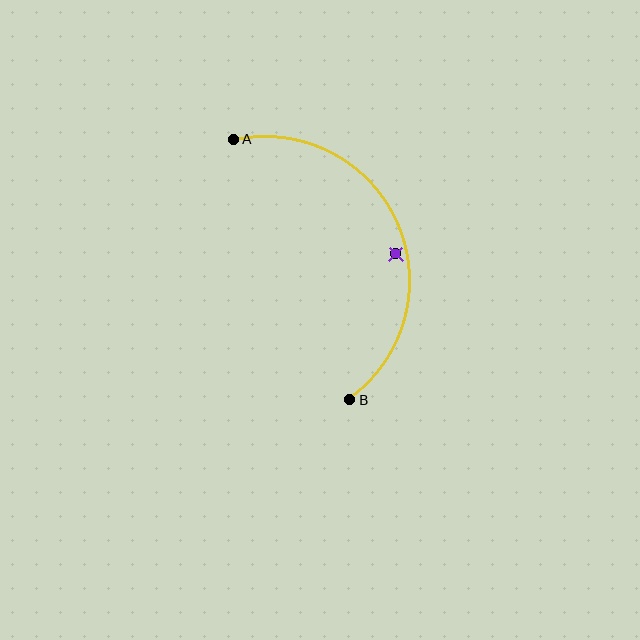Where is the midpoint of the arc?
The arc midpoint is the point on the curve farthest from the straight line joining A and B. It sits to the right of that line.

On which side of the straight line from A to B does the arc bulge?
The arc bulges to the right of the straight line connecting A and B.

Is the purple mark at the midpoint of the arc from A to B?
No — the purple mark does not lie on the arc at all. It sits slightly inside the curve.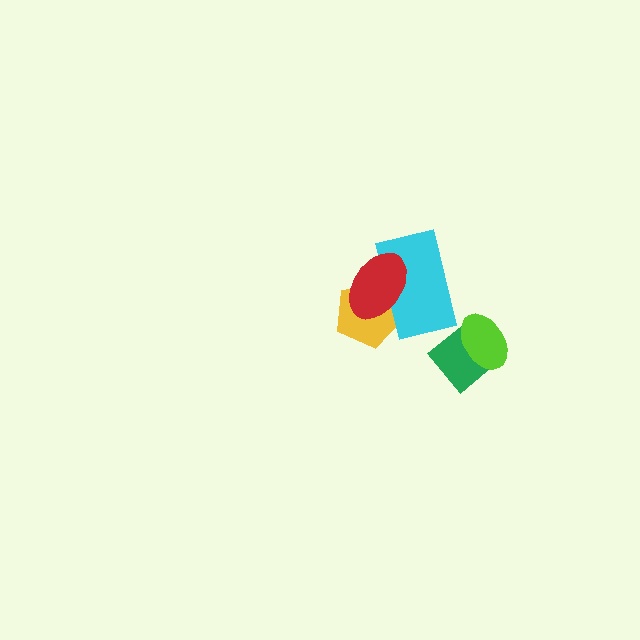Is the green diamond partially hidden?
Yes, it is partially covered by another shape.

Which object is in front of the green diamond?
The lime ellipse is in front of the green diamond.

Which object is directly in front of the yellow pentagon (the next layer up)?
The cyan rectangle is directly in front of the yellow pentagon.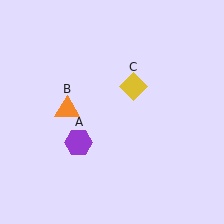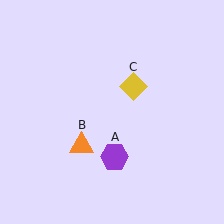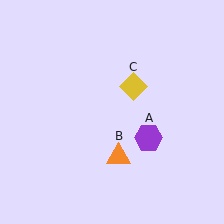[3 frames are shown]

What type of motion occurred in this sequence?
The purple hexagon (object A), orange triangle (object B) rotated counterclockwise around the center of the scene.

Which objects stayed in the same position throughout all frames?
Yellow diamond (object C) remained stationary.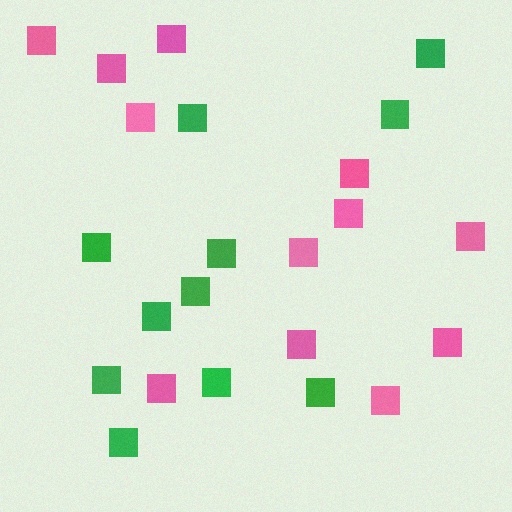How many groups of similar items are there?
There are 2 groups: one group of pink squares (12) and one group of green squares (11).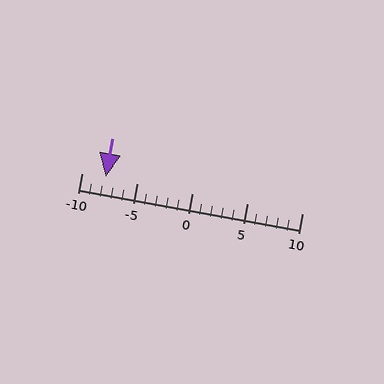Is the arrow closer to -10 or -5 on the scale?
The arrow is closer to -10.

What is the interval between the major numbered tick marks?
The major tick marks are spaced 5 units apart.